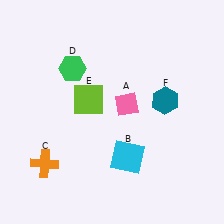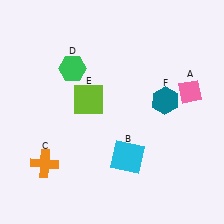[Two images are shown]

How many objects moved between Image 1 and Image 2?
1 object moved between the two images.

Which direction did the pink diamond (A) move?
The pink diamond (A) moved right.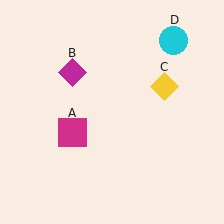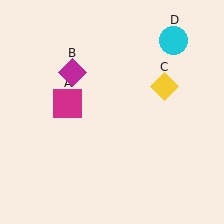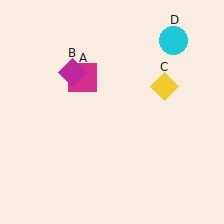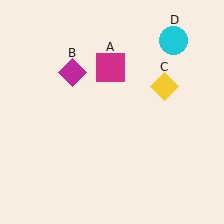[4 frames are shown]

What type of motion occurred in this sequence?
The magenta square (object A) rotated clockwise around the center of the scene.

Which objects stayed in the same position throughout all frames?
Magenta diamond (object B) and yellow diamond (object C) and cyan circle (object D) remained stationary.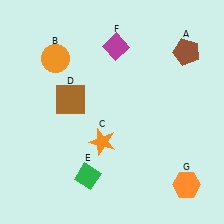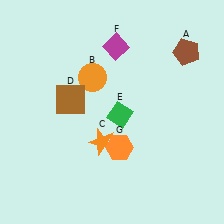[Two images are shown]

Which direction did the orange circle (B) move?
The orange circle (B) moved right.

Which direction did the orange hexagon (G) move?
The orange hexagon (G) moved left.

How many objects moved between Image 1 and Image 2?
3 objects moved between the two images.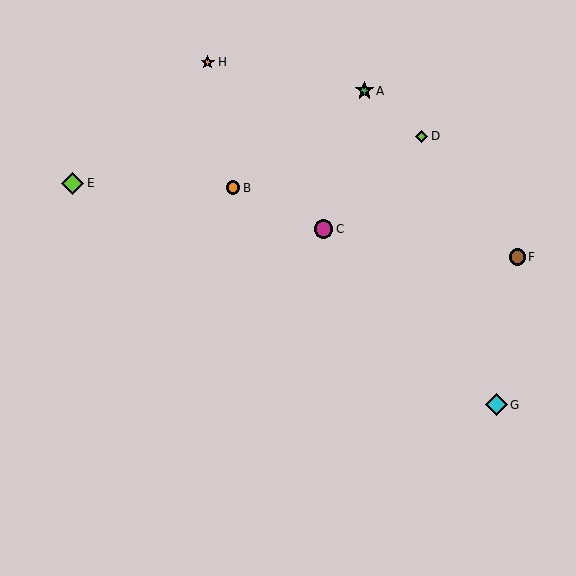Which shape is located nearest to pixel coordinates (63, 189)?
The lime diamond (labeled E) at (72, 183) is nearest to that location.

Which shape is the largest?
The lime diamond (labeled E) is the largest.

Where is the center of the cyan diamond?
The center of the cyan diamond is at (497, 405).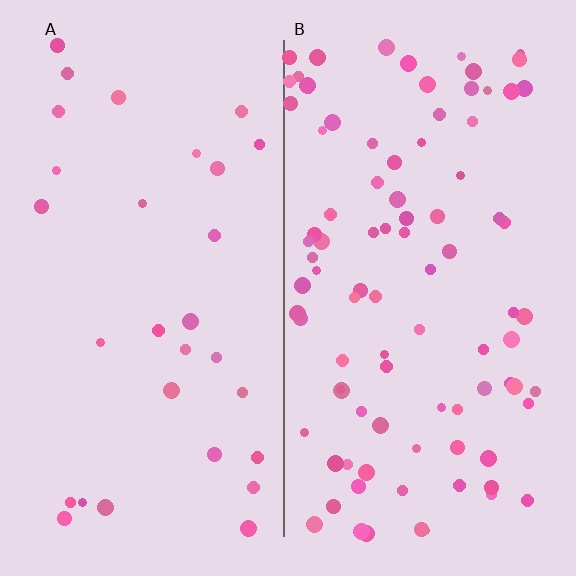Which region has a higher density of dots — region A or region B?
B (the right).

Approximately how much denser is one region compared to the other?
Approximately 3.1× — region B over region A.